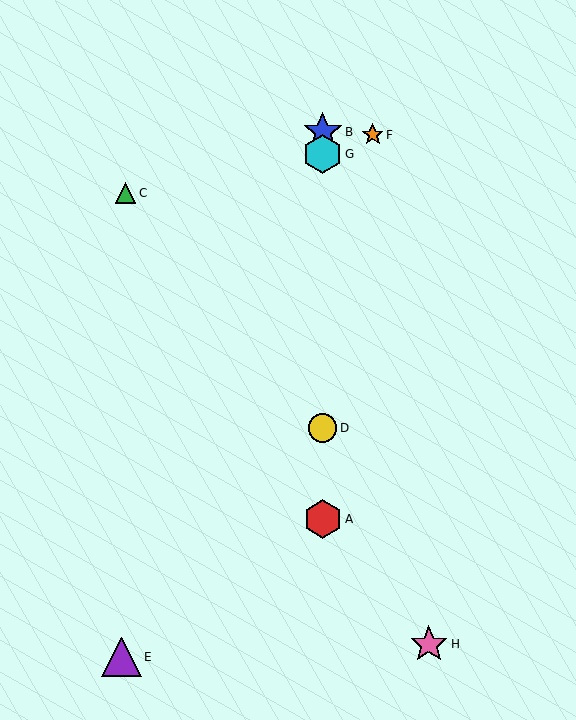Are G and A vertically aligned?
Yes, both are at x≈323.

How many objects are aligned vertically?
4 objects (A, B, D, G) are aligned vertically.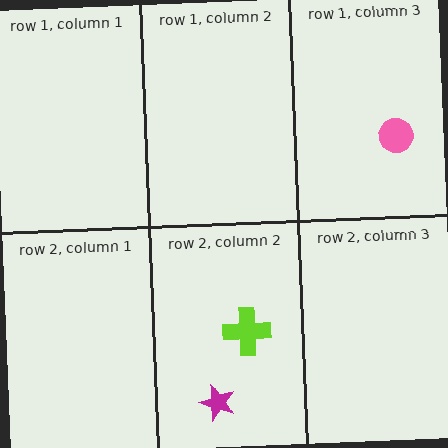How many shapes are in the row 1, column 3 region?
1.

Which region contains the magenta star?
The row 2, column 2 region.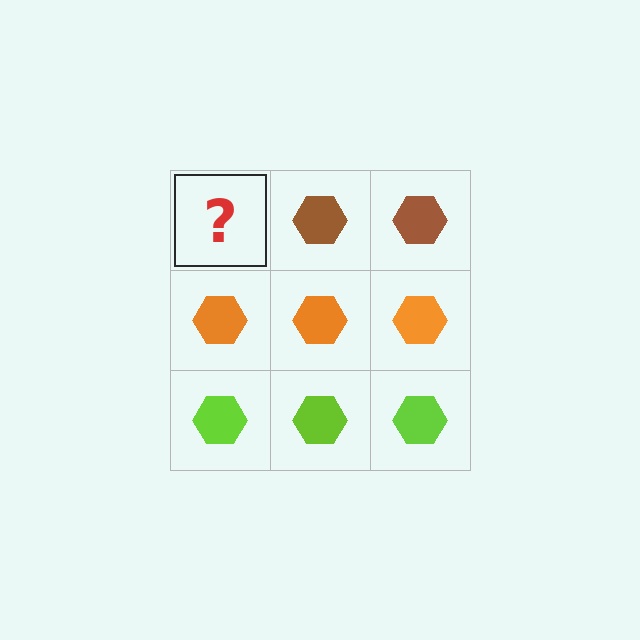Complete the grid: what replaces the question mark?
The question mark should be replaced with a brown hexagon.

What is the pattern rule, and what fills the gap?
The rule is that each row has a consistent color. The gap should be filled with a brown hexagon.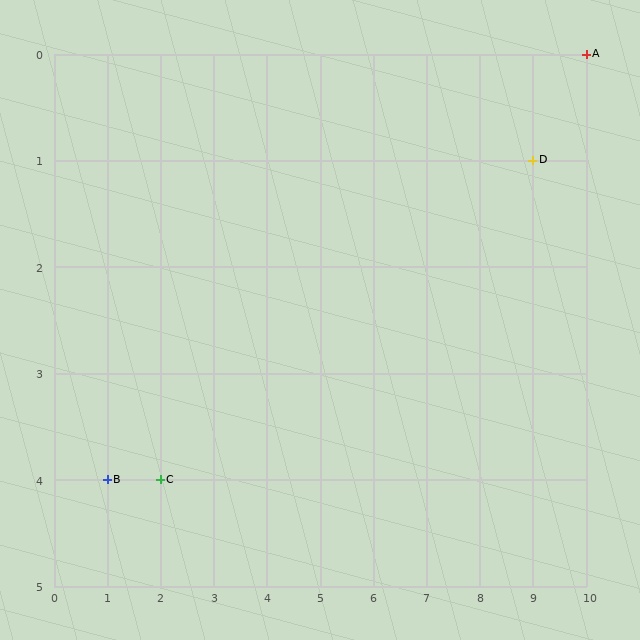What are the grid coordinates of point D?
Point D is at grid coordinates (9, 1).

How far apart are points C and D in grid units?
Points C and D are 7 columns and 3 rows apart (about 7.6 grid units diagonally).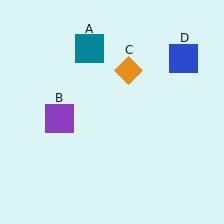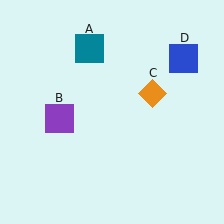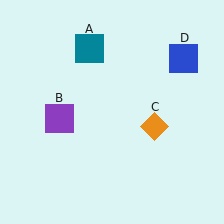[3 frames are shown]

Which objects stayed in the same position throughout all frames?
Teal square (object A) and purple square (object B) and blue square (object D) remained stationary.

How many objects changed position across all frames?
1 object changed position: orange diamond (object C).